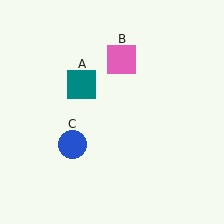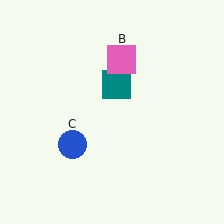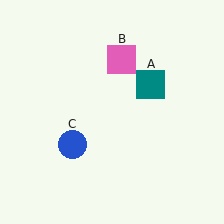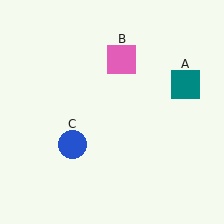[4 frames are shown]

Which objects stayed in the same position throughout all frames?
Pink square (object B) and blue circle (object C) remained stationary.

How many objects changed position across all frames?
1 object changed position: teal square (object A).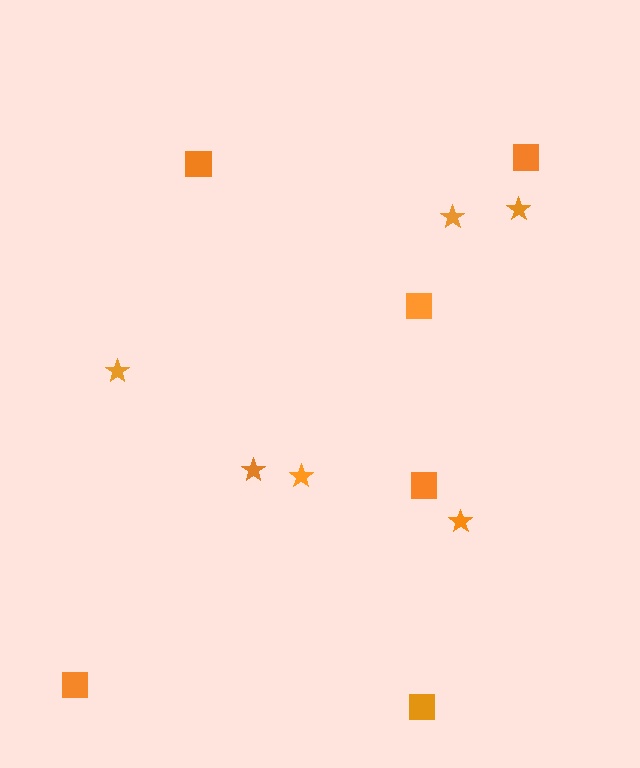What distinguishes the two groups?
There are 2 groups: one group of stars (6) and one group of squares (6).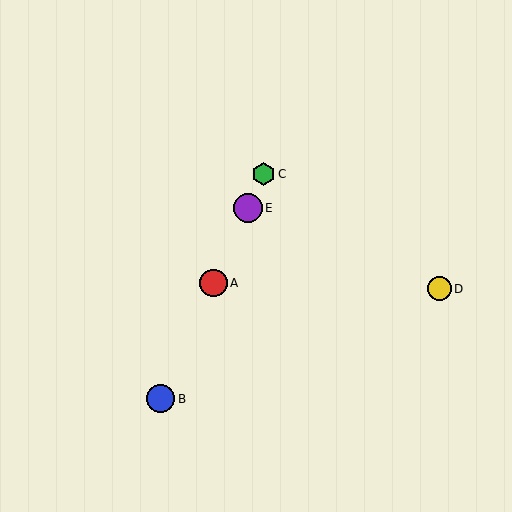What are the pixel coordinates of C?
Object C is at (264, 174).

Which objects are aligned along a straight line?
Objects A, B, C, E are aligned along a straight line.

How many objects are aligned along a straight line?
4 objects (A, B, C, E) are aligned along a straight line.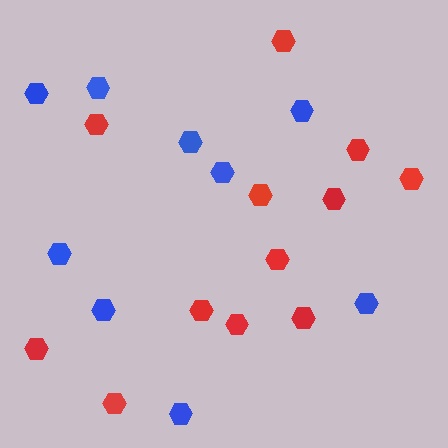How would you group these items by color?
There are 2 groups: one group of red hexagons (12) and one group of blue hexagons (9).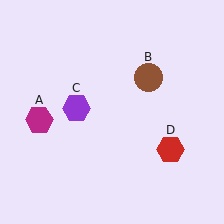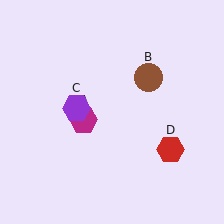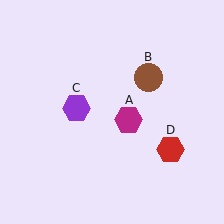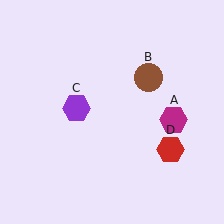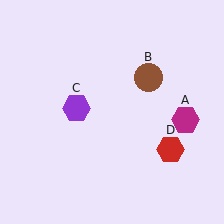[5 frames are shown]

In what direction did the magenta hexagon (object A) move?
The magenta hexagon (object A) moved right.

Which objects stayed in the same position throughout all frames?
Brown circle (object B) and purple hexagon (object C) and red hexagon (object D) remained stationary.